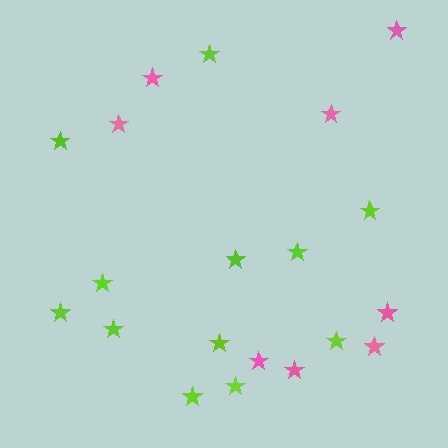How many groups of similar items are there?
There are 2 groups: one group of lime stars (12) and one group of pink stars (8).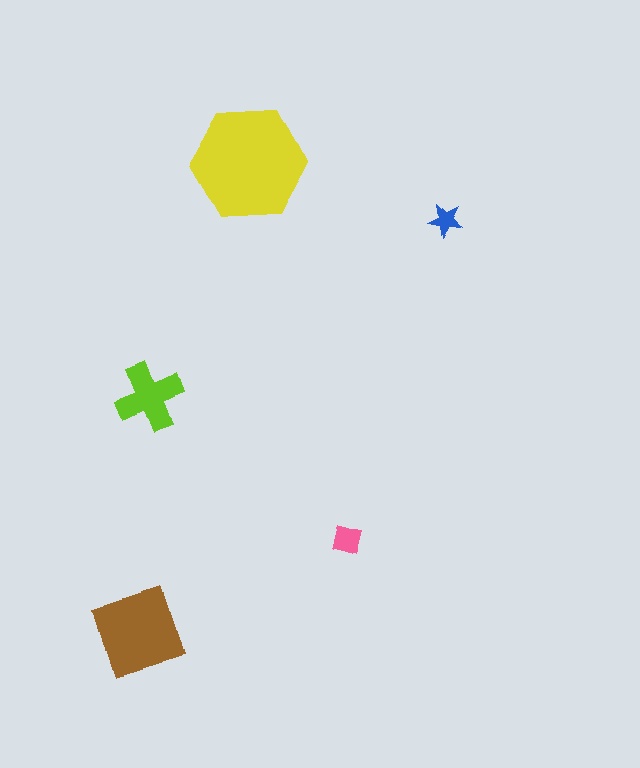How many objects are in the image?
There are 5 objects in the image.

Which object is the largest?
The yellow hexagon.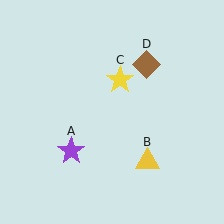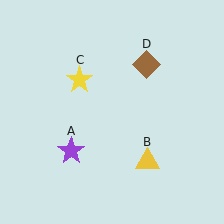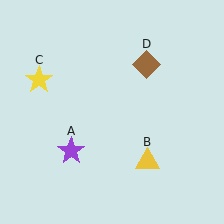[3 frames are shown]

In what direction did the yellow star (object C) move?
The yellow star (object C) moved left.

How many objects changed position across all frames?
1 object changed position: yellow star (object C).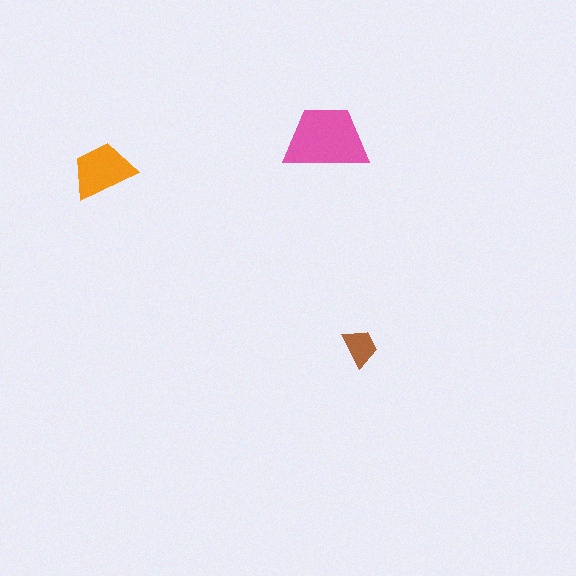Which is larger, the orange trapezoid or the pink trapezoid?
The pink one.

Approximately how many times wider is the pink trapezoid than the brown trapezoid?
About 2 times wider.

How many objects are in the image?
There are 3 objects in the image.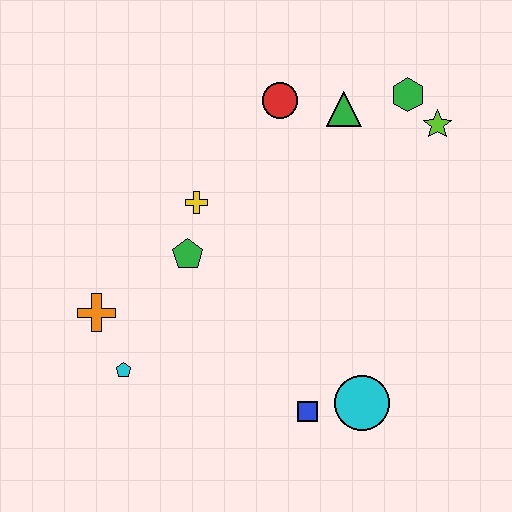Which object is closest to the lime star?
The green hexagon is closest to the lime star.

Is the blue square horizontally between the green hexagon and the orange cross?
Yes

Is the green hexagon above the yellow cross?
Yes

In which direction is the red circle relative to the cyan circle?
The red circle is above the cyan circle.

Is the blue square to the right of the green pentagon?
Yes